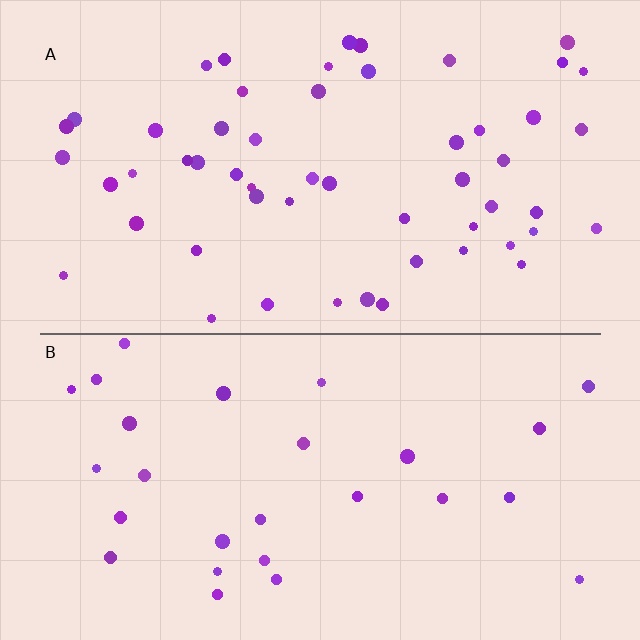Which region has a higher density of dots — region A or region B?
A (the top).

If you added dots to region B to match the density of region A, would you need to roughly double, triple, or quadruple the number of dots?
Approximately double.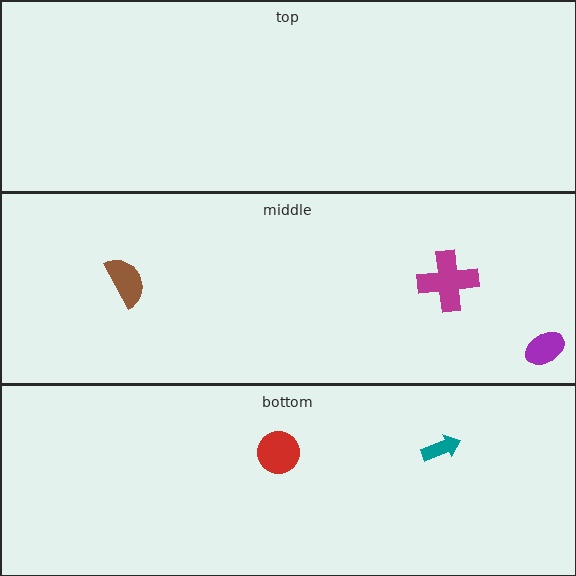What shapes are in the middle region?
The brown semicircle, the magenta cross, the purple ellipse.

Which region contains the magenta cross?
The middle region.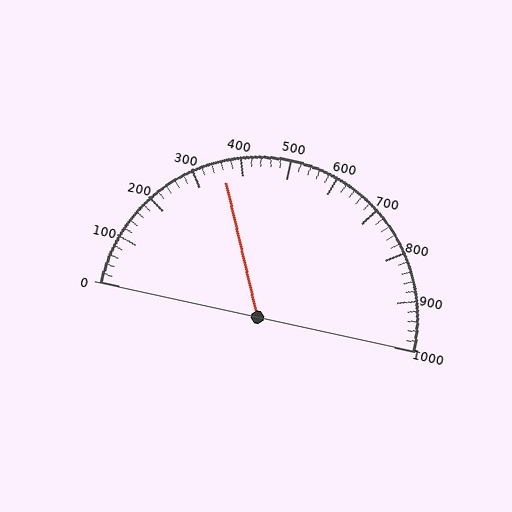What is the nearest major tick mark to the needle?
The nearest major tick mark is 400.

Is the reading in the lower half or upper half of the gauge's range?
The reading is in the lower half of the range (0 to 1000).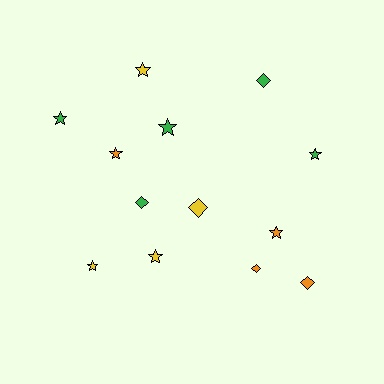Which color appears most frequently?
Green, with 5 objects.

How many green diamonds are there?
There are 2 green diamonds.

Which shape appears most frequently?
Star, with 8 objects.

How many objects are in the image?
There are 13 objects.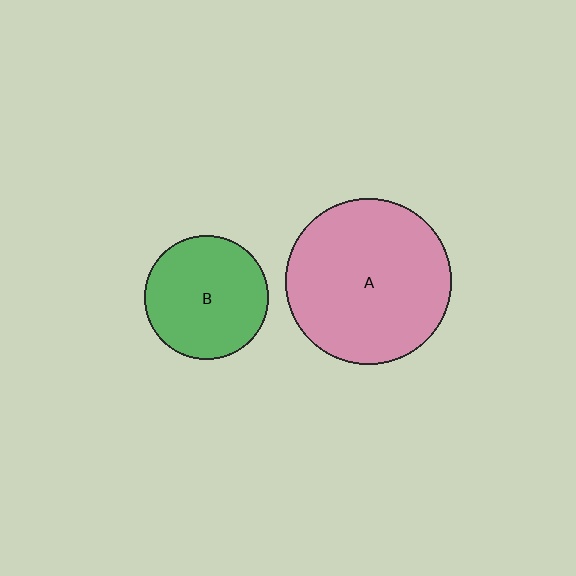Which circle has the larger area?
Circle A (pink).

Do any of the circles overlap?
No, none of the circles overlap.